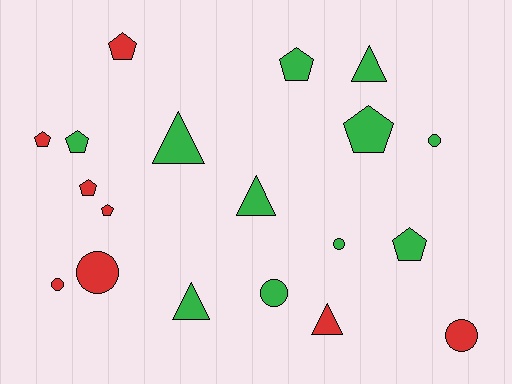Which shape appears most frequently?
Pentagon, with 8 objects.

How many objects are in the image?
There are 19 objects.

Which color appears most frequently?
Green, with 11 objects.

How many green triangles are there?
There are 4 green triangles.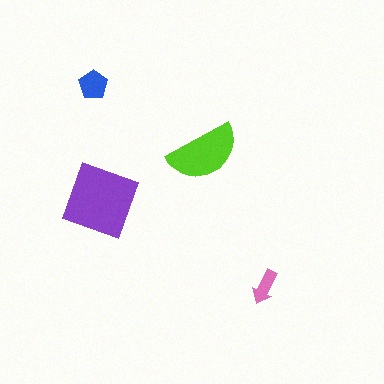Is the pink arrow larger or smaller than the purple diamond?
Smaller.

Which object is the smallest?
The pink arrow.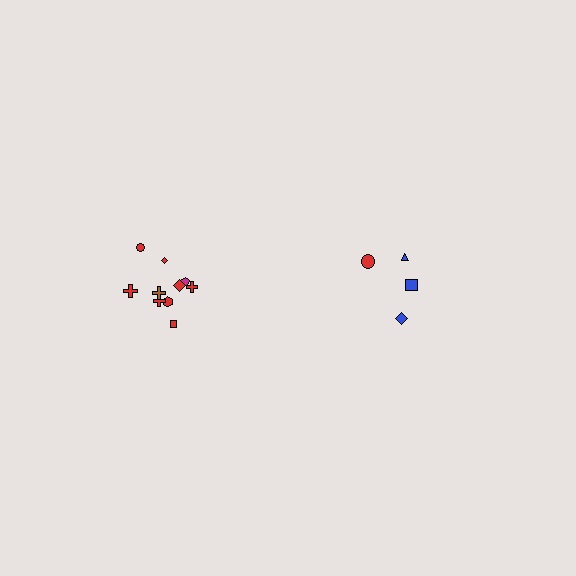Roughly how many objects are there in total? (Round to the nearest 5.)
Roughly 15 objects in total.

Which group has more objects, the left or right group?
The left group.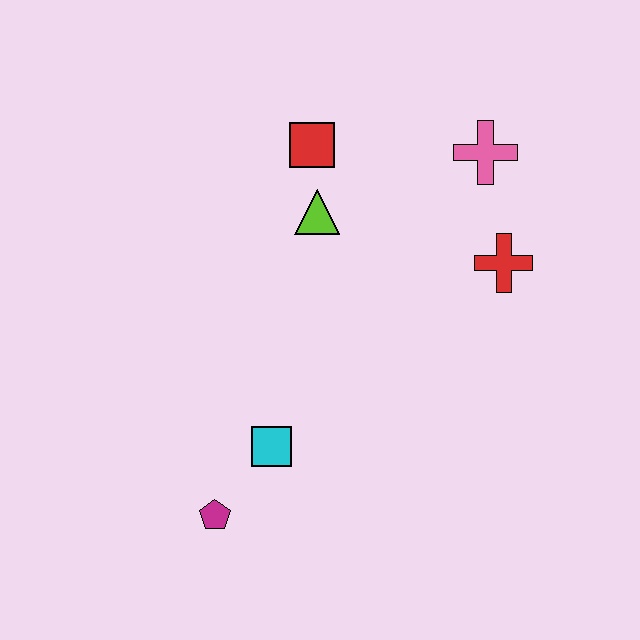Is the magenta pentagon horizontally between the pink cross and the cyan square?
No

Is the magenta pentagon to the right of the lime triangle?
No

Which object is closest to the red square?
The lime triangle is closest to the red square.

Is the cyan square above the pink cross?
No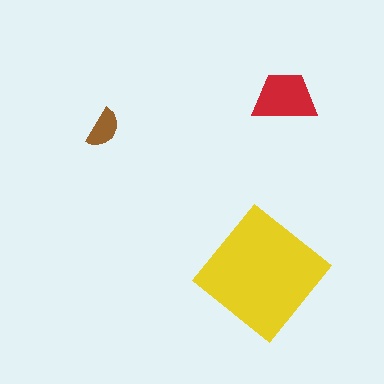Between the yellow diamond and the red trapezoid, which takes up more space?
The yellow diamond.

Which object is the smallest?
The brown semicircle.